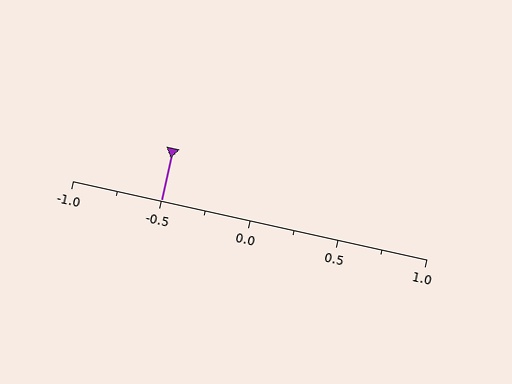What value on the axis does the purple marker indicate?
The marker indicates approximately -0.5.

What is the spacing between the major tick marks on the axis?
The major ticks are spaced 0.5 apart.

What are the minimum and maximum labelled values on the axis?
The axis runs from -1.0 to 1.0.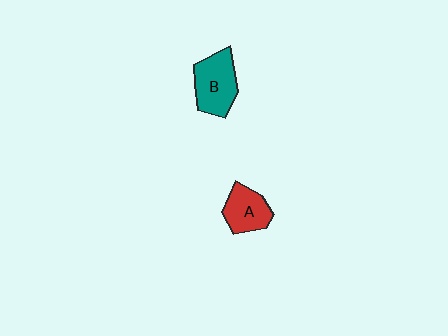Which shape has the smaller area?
Shape A (red).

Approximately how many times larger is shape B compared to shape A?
Approximately 1.3 times.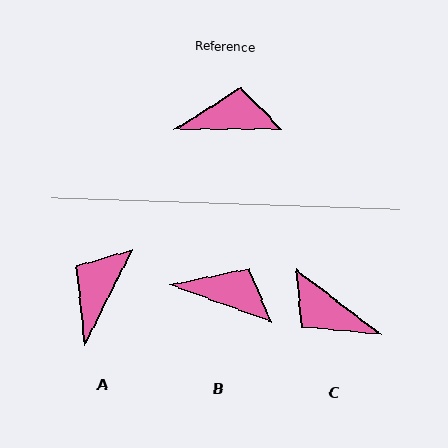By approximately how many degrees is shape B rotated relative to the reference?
Approximately 21 degrees clockwise.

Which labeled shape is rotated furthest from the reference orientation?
C, about 142 degrees away.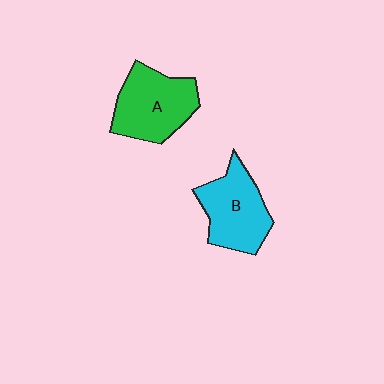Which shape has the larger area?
Shape A (green).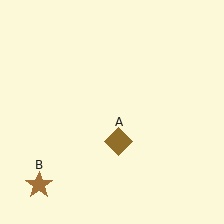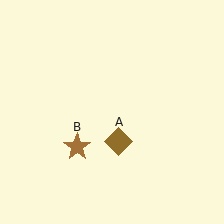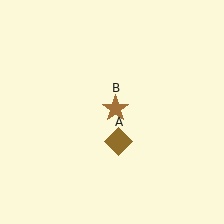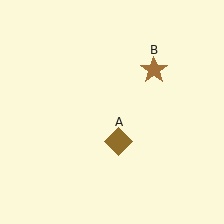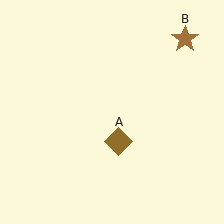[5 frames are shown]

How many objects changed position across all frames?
1 object changed position: brown star (object B).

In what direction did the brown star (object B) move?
The brown star (object B) moved up and to the right.